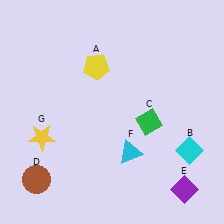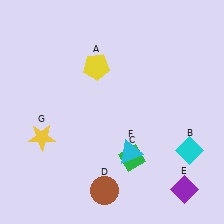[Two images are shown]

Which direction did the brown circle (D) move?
The brown circle (D) moved right.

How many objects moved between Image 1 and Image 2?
2 objects moved between the two images.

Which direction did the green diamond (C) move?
The green diamond (C) moved down.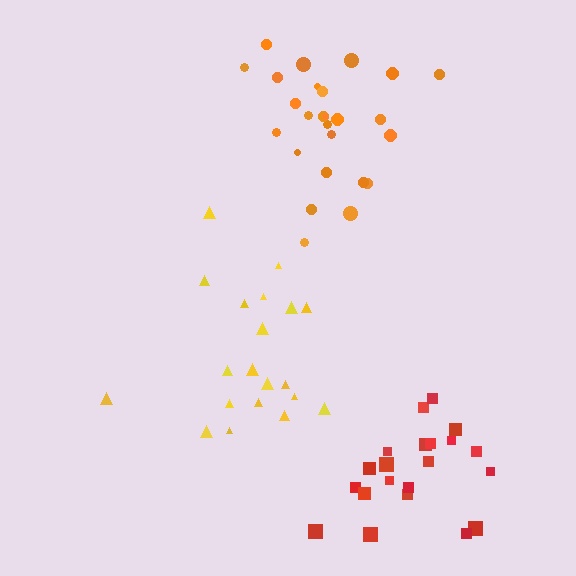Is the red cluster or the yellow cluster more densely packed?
Red.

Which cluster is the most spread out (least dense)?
Yellow.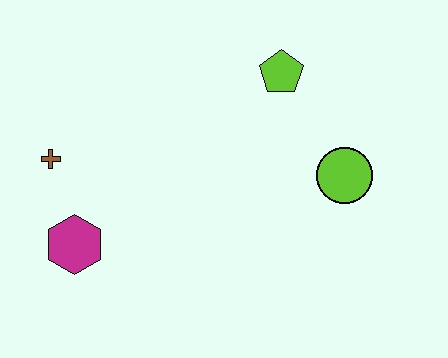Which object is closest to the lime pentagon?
The lime circle is closest to the lime pentagon.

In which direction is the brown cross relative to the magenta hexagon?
The brown cross is above the magenta hexagon.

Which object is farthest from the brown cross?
The lime circle is farthest from the brown cross.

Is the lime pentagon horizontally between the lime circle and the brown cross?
Yes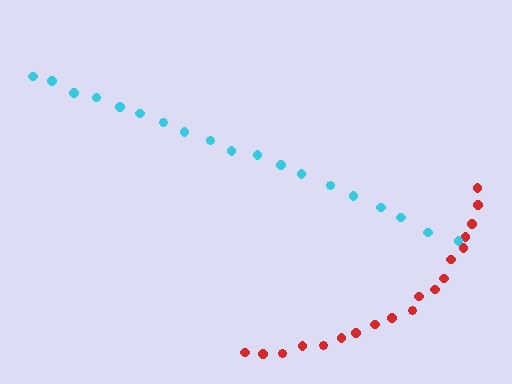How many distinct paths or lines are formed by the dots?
There are 2 distinct paths.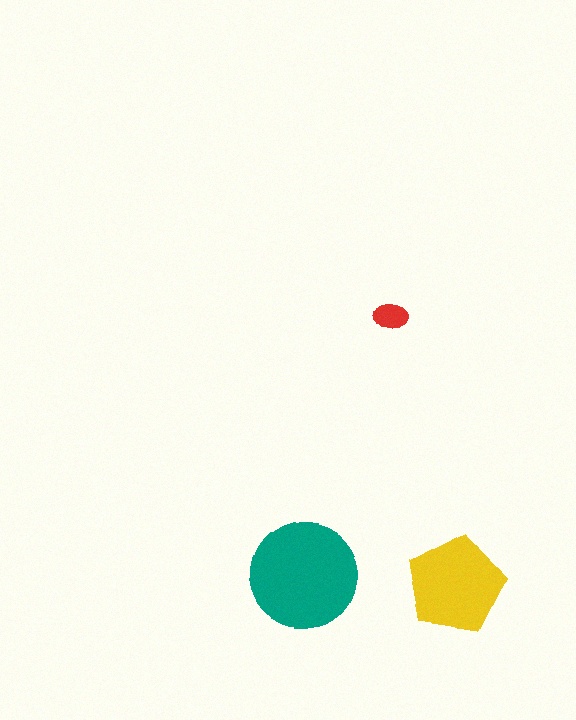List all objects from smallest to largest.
The red ellipse, the yellow pentagon, the teal circle.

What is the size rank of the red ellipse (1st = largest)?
3rd.